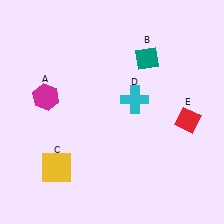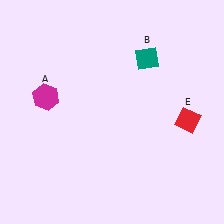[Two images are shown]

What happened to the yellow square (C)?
The yellow square (C) was removed in Image 2. It was in the bottom-left area of Image 1.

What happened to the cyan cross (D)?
The cyan cross (D) was removed in Image 2. It was in the top-right area of Image 1.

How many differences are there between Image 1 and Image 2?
There are 2 differences between the two images.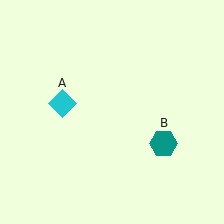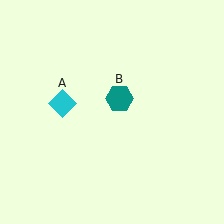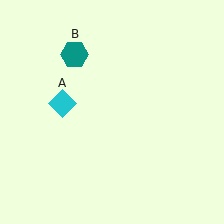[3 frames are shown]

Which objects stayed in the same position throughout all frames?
Cyan diamond (object A) remained stationary.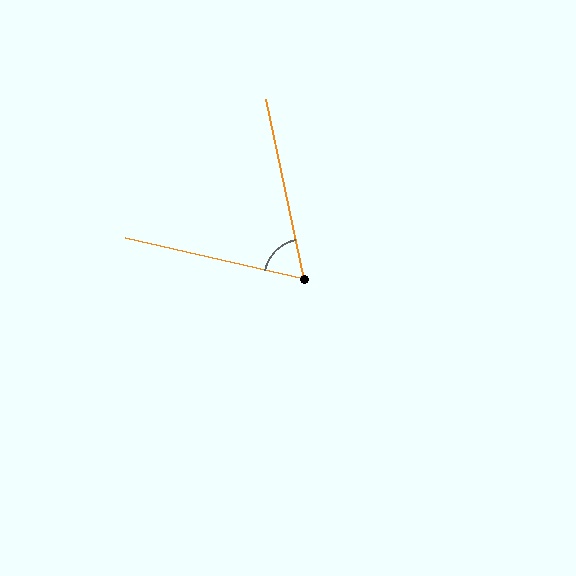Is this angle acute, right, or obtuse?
It is acute.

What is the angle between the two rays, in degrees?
Approximately 65 degrees.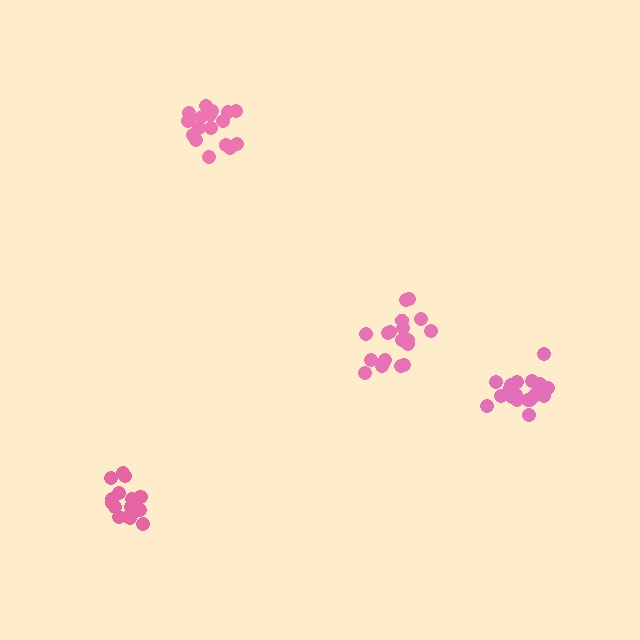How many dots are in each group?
Group 1: 19 dots, Group 2: 17 dots, Group 3: 20 dots, Group 4: 19 dots (75 total).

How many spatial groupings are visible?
There are 4 spatial groupings.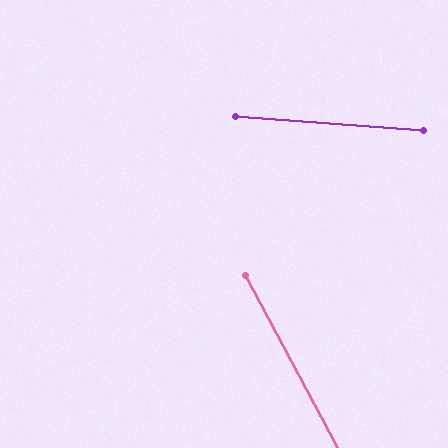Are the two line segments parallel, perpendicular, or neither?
Neither parallel nor perpendicular — they differ by about 58°.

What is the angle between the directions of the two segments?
Approximately 58 degrees.